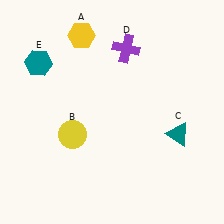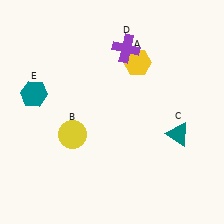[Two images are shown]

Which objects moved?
The objects that moved are: the yellow hexagon (A), the teal hexagon (E).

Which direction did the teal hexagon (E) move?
The teal hexagon (E) moved down.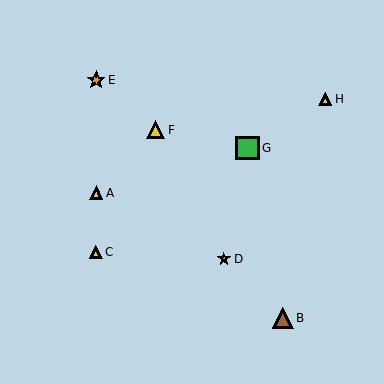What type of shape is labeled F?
Shape F is a yellow triangle.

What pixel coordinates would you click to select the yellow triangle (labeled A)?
Click at (96, 193) to select the yellow triangle A.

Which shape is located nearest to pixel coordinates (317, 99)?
The yellow triangle (labeled H) at (325, 99) is nearest to that location.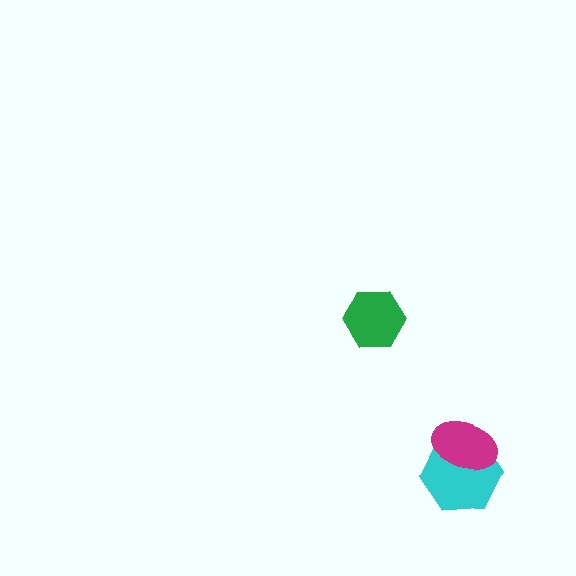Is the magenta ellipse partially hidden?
No, no other shape covers it.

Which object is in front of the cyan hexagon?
The magenta ellipse is in front of the cyan hexagon.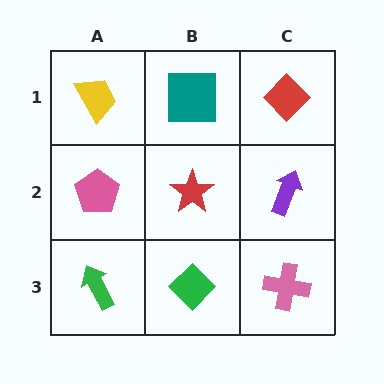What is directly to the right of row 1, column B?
A red diamond.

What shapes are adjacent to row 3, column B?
A red star (row 2, column B), a green arrow (row 3, column A), a pink cross (row 3, column C).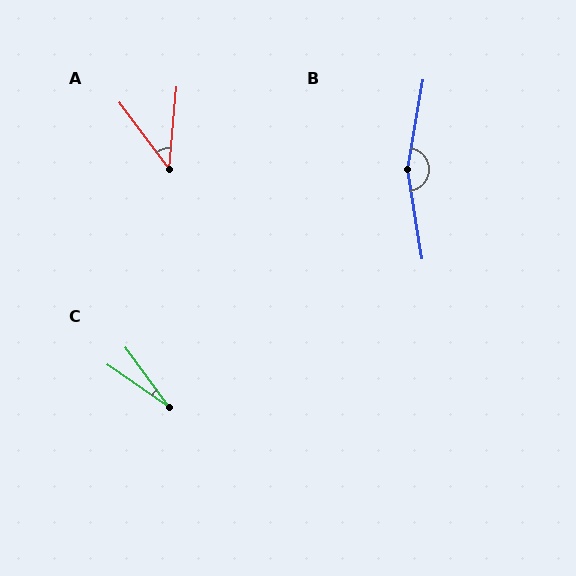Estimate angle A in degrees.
Approximately 42 degrees.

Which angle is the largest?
B, at approximately 161 degrees.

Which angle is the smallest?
C, at approximately 19 degrees.